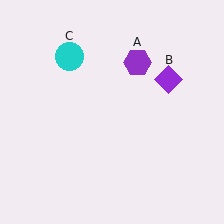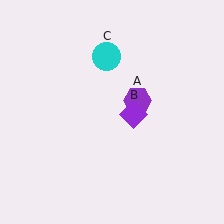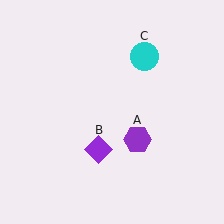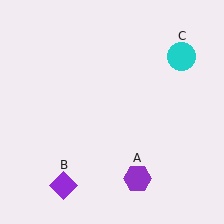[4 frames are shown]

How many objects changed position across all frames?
3 objects changed position: purple hexagon (object A), purple diamond (object B), cyan circle (object C).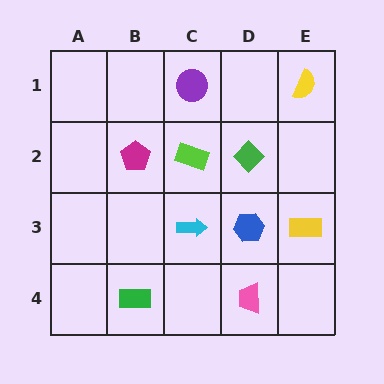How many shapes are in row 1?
2 shapes.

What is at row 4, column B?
A green rectangle.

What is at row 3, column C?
A cyan arrow.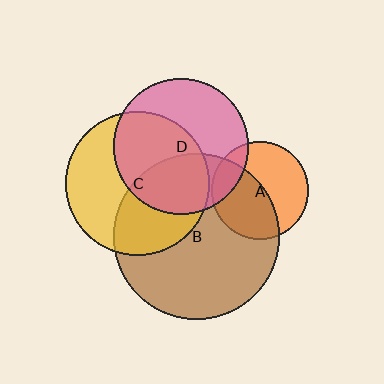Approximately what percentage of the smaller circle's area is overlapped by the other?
Approximately 15%.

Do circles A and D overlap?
Yes.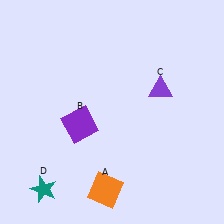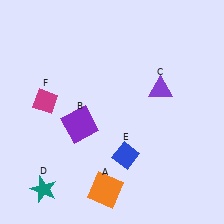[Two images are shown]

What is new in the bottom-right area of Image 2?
A blue diamond (E) was added in the bottom-right area of Image 2.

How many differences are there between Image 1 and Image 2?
There are 2 differences between the two images.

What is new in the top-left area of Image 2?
A magenta diamond (F) was added in the top-left area of Image 2.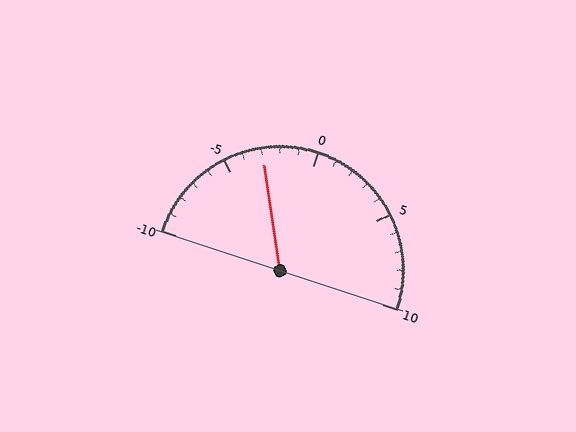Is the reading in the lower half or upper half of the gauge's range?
The reading is in the lower half of the range (-10 to 10).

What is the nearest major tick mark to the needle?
The nearest major tick mark is -5.